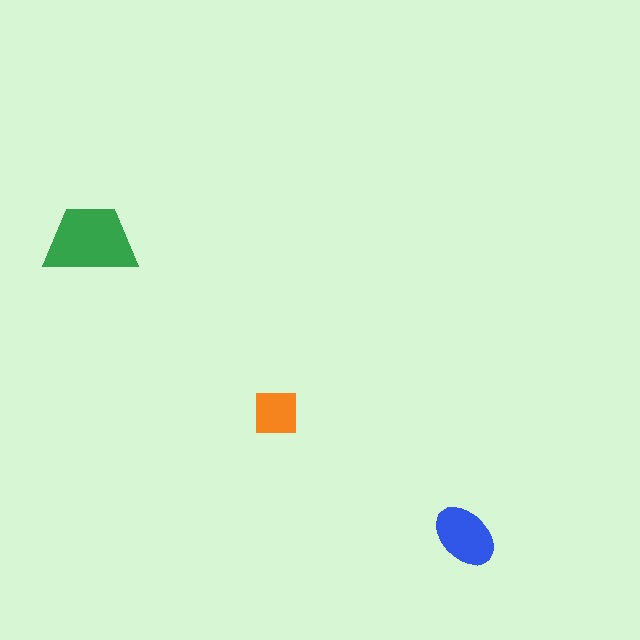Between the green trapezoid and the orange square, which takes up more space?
The green trapezoid.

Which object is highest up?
The green trapezoid is topmost.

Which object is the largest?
The green trapezoid.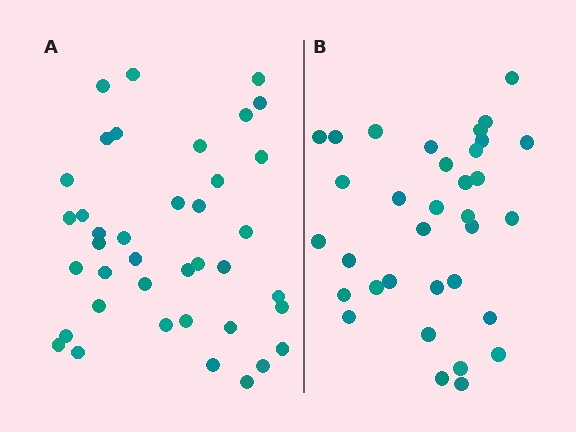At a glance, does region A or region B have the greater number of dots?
Region A (the left region) has more dots.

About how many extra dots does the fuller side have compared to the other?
Region A has about 5 more dots than region B.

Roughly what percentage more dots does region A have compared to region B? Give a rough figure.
About 15% more.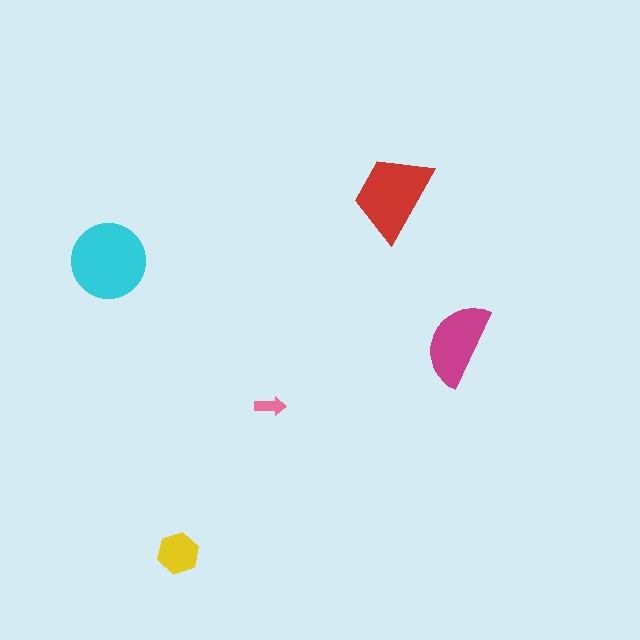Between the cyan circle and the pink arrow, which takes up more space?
The cyan circle.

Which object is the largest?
The cyan circle.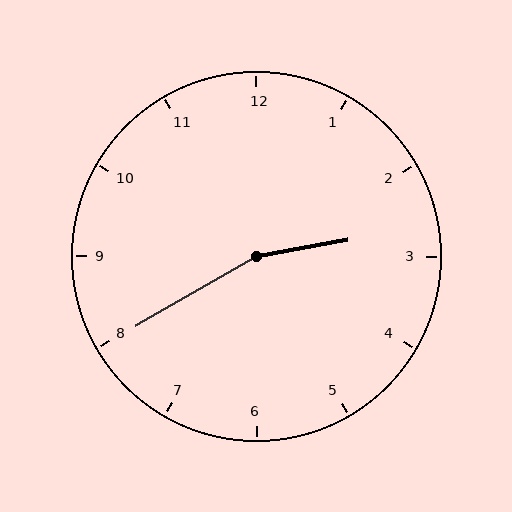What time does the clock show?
2:40.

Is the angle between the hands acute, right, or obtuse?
It is obtuse.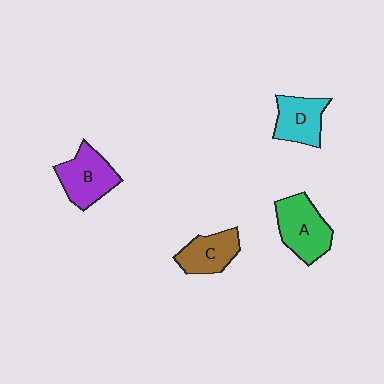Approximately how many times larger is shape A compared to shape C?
Approximately 1.3 times.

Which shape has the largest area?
Shape A (green).